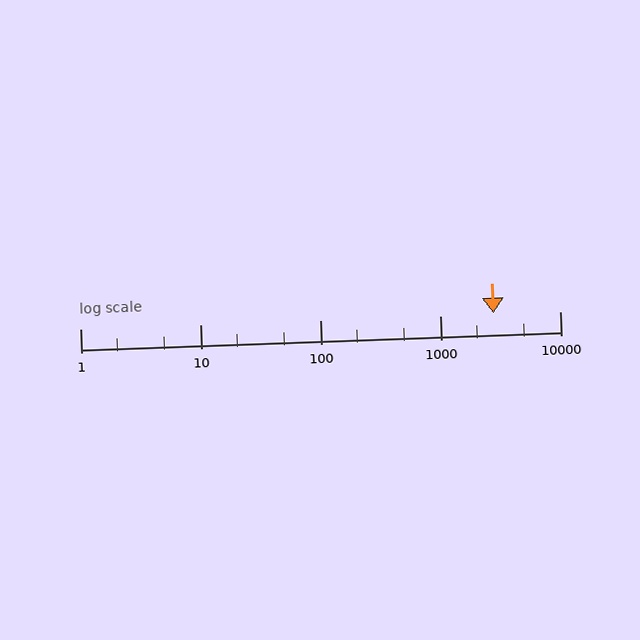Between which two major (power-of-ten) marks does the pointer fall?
The pointer is between 1000 and 10000.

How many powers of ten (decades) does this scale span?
The scale spans 4 decades, from 1 to 10000.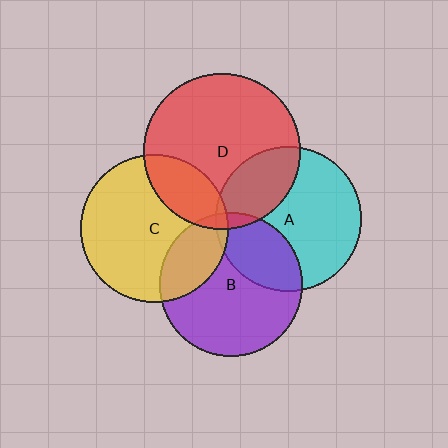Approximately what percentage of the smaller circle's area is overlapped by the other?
Approximately 30%.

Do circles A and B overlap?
Yes.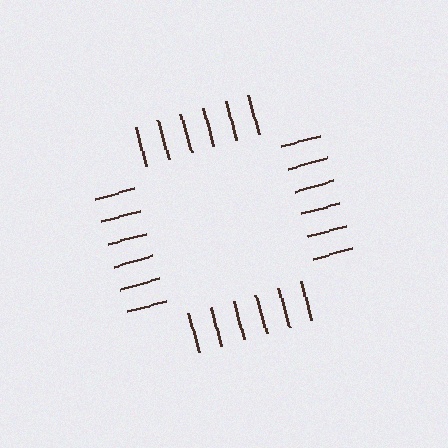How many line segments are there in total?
24 — 6 along each of the 4 edges.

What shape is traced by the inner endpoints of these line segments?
An illusory square — the line segments terminate on its edges but no continuous stroke is drawn.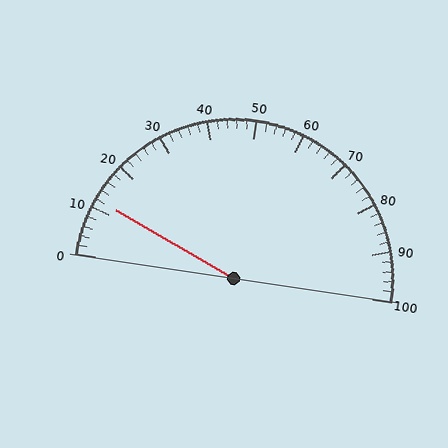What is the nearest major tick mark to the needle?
The nearest major tick mark is 10.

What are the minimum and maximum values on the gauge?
The gauge ranges from 0 to 100.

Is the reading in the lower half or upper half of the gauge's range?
The reading is in the lower half of the range (0 to 100).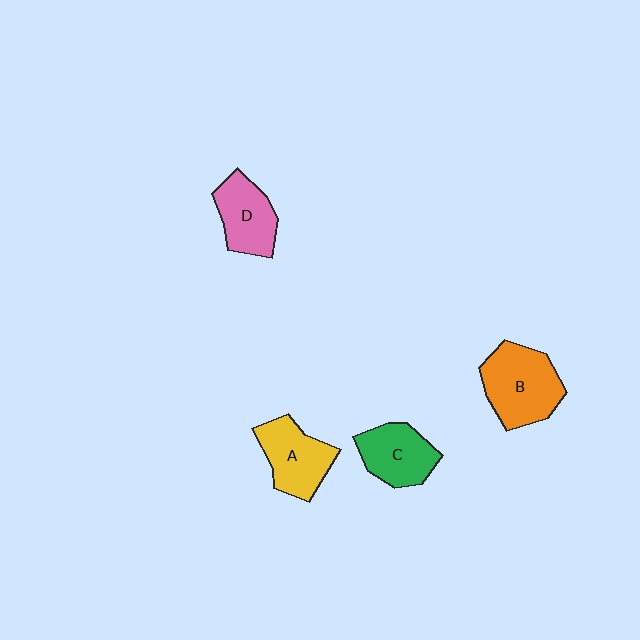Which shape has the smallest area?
Shape D (pink).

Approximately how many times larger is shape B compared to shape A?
Approximately 1.3 times.